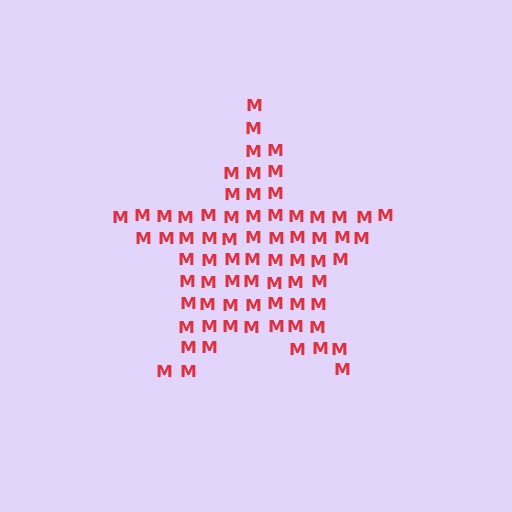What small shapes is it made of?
It is made of small letter M's.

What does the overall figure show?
The overall figure shows a star.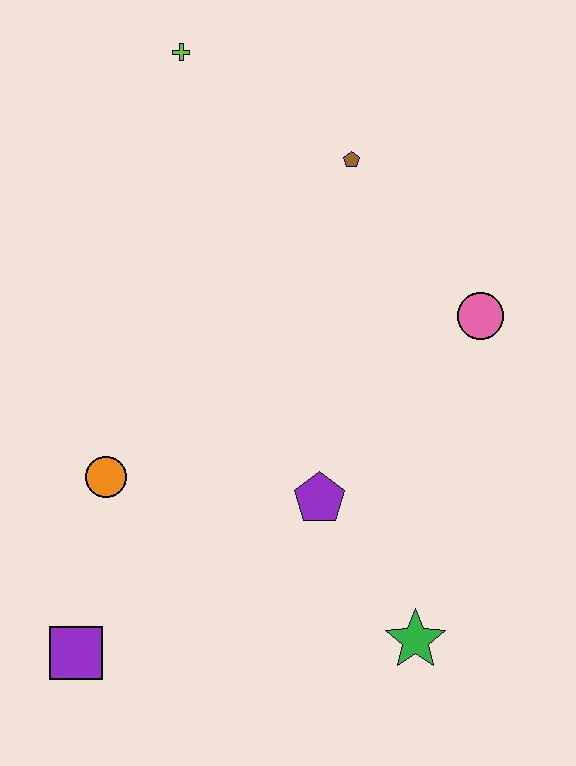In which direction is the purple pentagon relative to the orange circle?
The purple pentagon is to the right of the orange circle.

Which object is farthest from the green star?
The lime cross is farthest from the green star.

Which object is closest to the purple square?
The orange circle is closest to the purple square.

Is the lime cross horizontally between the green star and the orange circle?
Yes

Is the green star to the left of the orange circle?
No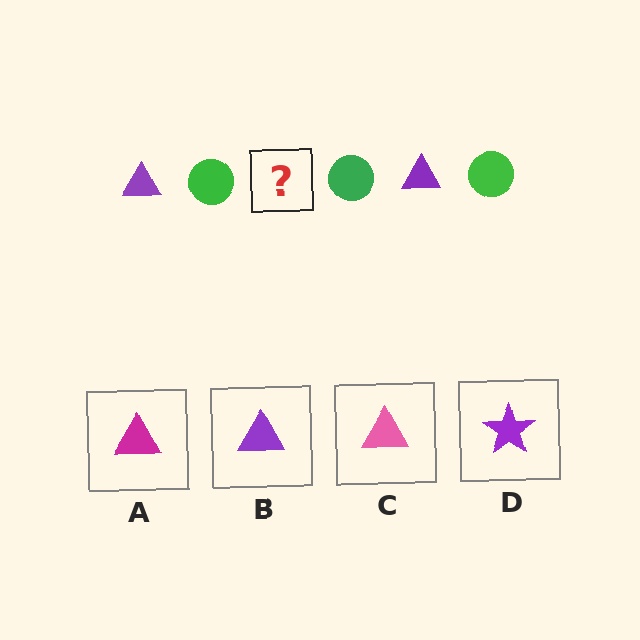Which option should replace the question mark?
Option B.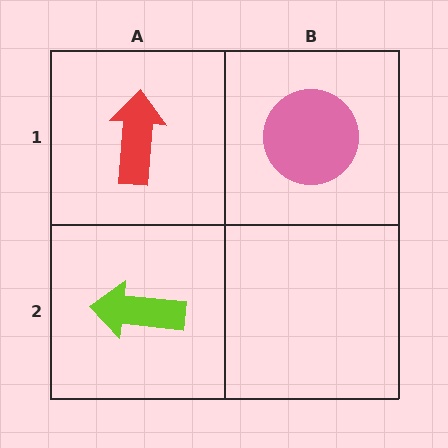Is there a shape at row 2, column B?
No, that cell is empty.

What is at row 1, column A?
A red arrow.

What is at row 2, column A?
A lime arrow.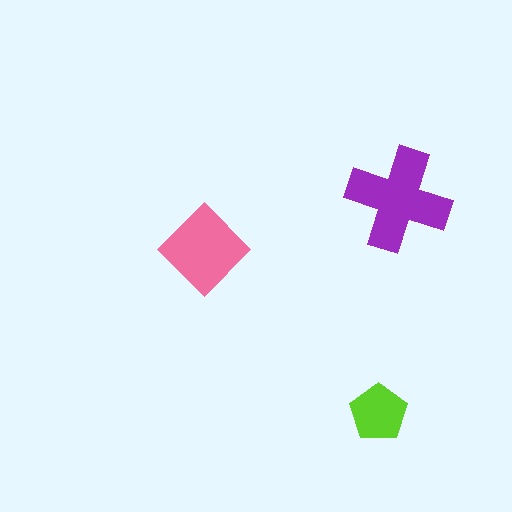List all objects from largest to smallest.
The purple cross, the pink diamond, the lime pentagon.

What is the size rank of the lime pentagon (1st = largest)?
3rd.